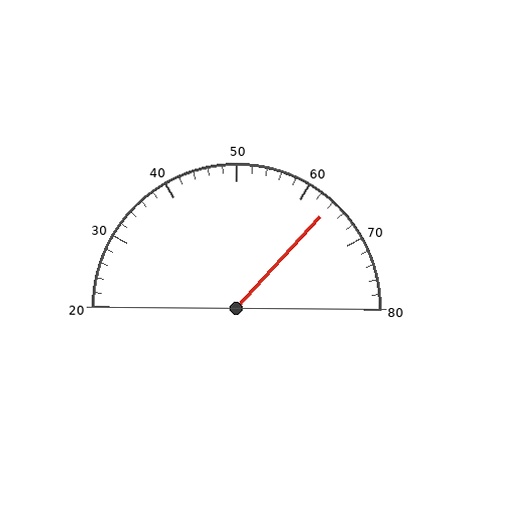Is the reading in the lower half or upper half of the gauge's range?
The reading is in the upper half of the range (20 to 80).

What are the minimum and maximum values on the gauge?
The gauge ranges from 20 to 80.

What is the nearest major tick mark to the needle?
The nearest major tick mark is 60.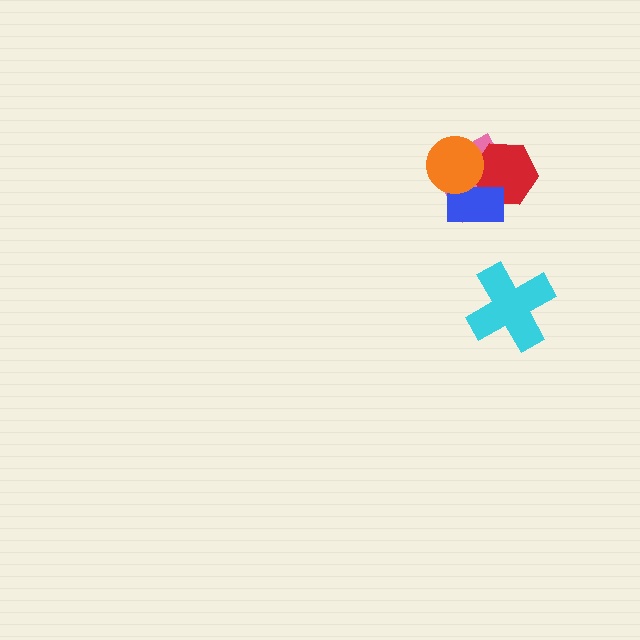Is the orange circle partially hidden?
No, no other shape covers it.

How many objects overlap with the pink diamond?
3 objects overlap with the pink diamond.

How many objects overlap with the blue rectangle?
3 objects overlap with the blue rectangle.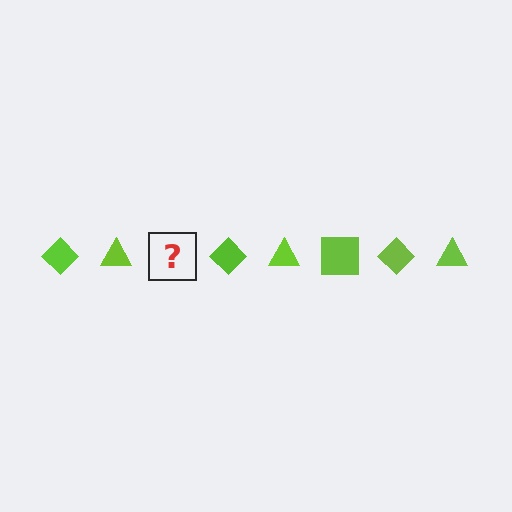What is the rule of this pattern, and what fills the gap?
The rule is that the pattern cycles through diamond, triangle, square shapes in lime. The gap should be filled with a lime square.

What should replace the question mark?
The question mark should be replaced with a lime square.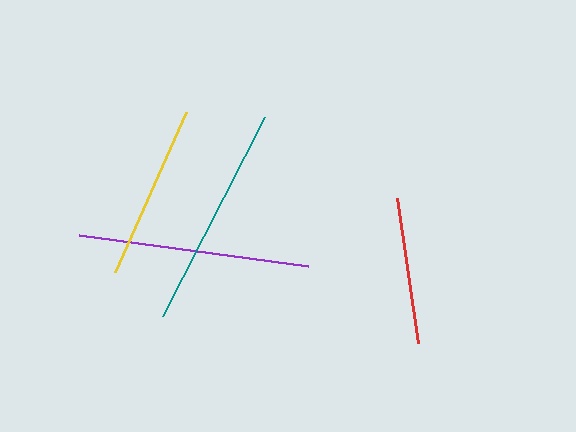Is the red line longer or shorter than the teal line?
The teal line is longer than the red line.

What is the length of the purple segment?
The purple segment is approximately 231 pixels long.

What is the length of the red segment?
The red segment is approximately 146 pixels long.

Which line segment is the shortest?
The red line is the shortest at approximately 146 pixels.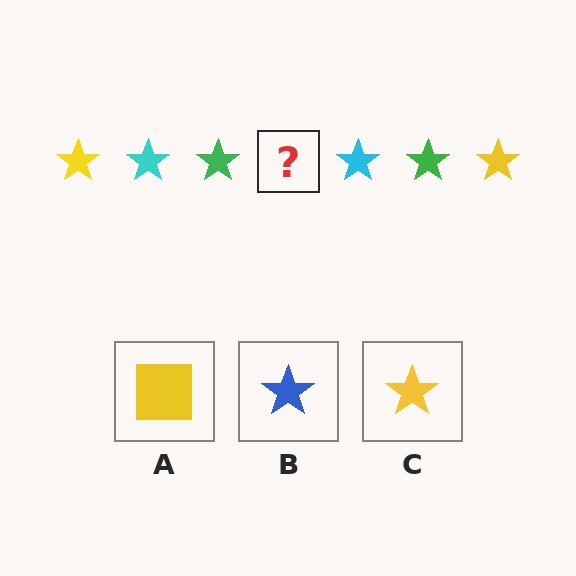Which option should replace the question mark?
Option C.